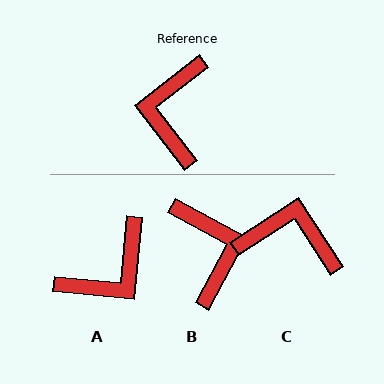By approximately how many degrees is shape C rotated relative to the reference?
Approximately 95 degrees clockwise.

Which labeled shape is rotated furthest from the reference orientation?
B, about 156 degrees away.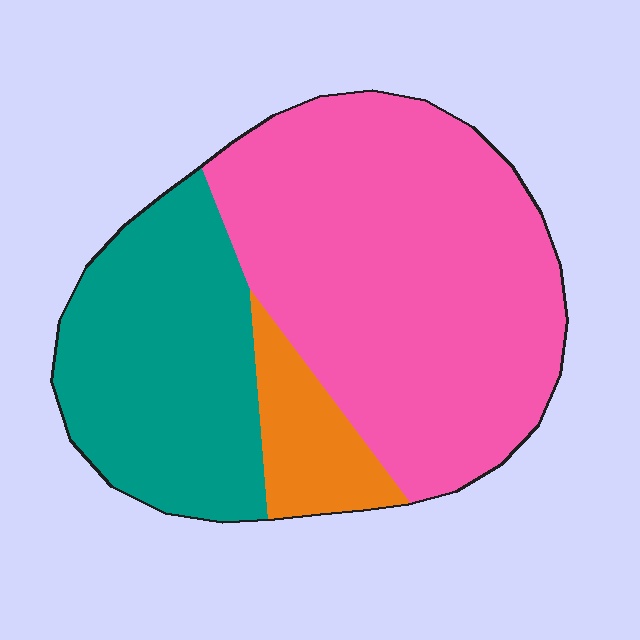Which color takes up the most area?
Pink, at roughly 60%.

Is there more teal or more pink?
Pink.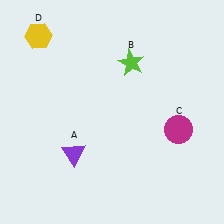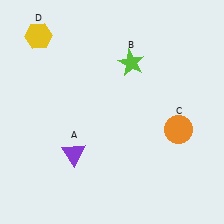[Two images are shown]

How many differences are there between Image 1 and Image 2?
There is 1 difference between the two images.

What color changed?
The circle (C) changed from magenta in Image 1 to orange in Image 2.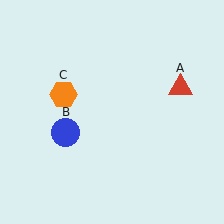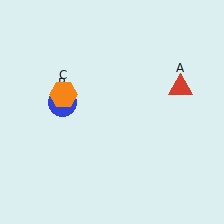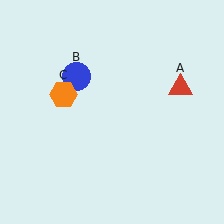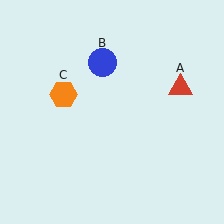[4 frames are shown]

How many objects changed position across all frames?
1 object changed position: blue circle (object B).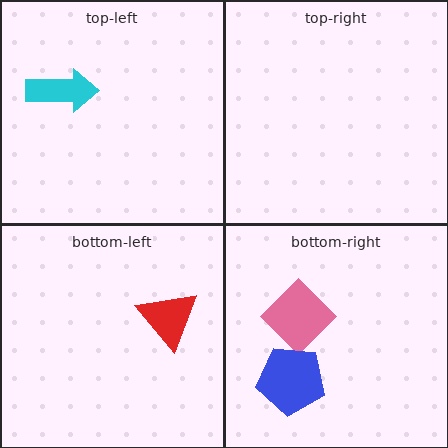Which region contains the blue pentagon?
The bottom-right region.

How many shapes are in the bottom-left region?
1.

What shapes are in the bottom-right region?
The pink diamond, the blue pentagon.